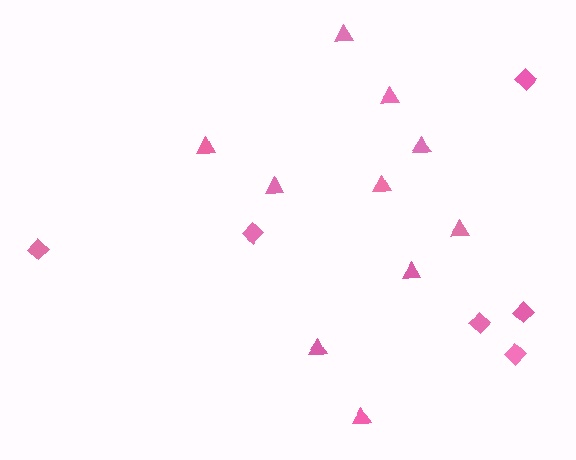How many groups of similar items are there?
There are 2 groups: one group of triangles (10) and one group of diamonds (6).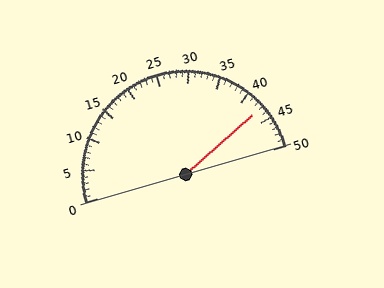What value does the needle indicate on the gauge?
The needle indicates approximately 43.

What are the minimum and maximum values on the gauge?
The gauge ranges from 0 to 50.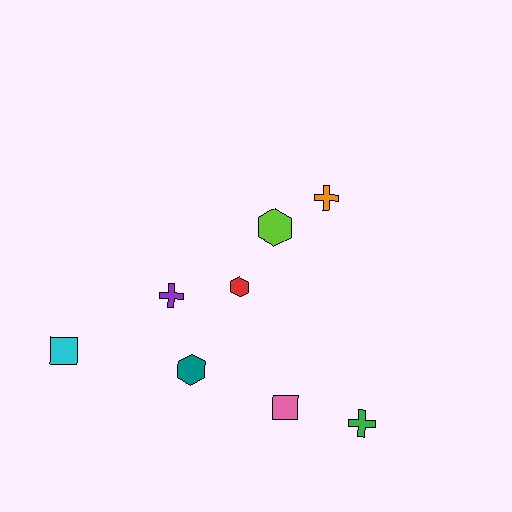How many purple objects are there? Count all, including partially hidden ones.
There is 1 purple object.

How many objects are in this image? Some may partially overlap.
There are 8 objects.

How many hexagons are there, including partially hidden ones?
There are 3 hexagons.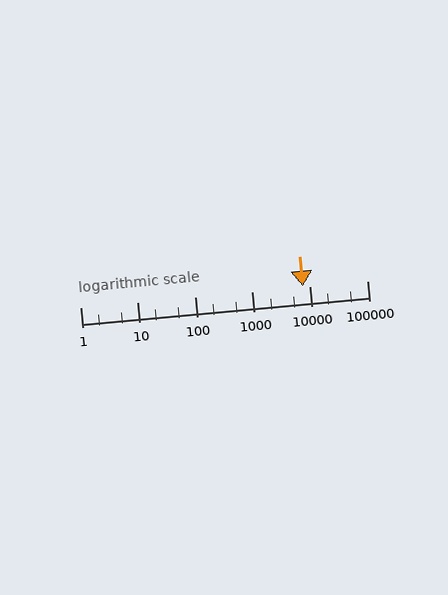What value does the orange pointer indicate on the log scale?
The pointer indicates approximately 7700.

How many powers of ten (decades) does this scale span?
The scale spans 5 decades, from 1 to 100000.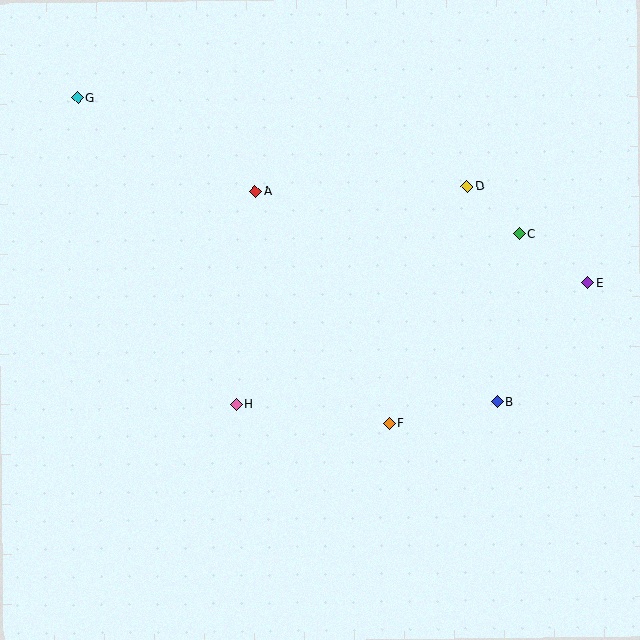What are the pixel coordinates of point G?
Point G is at (78, 97).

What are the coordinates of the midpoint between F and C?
The midpoint between F and C is at (454, 329).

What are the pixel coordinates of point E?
Point E is at (587, 283).